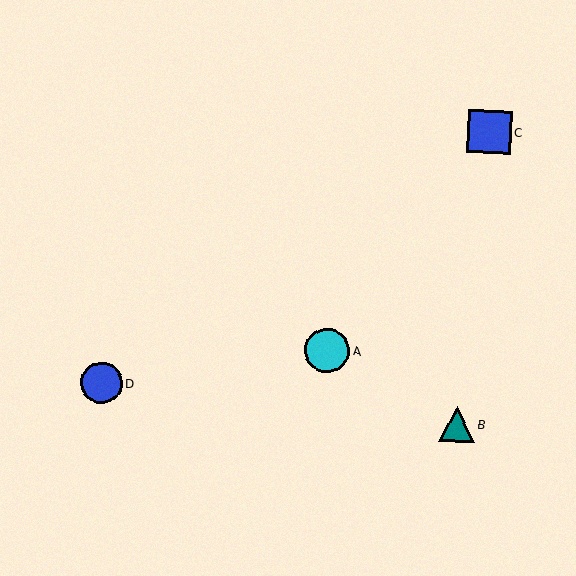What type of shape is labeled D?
Shape D is a blue circle.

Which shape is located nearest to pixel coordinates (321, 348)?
The cyan circle (labeled A) at (327, 350) is nearest to that location.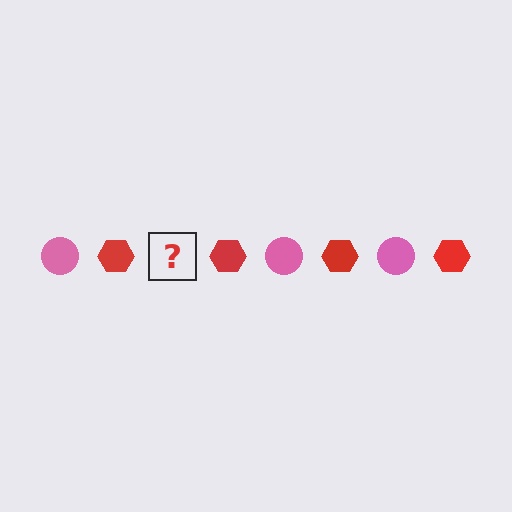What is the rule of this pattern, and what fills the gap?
The rule is that the pattern alternates between pink circle and red hexagon. The gap should be filled with a pink circle.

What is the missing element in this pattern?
The missing element is a pink circle.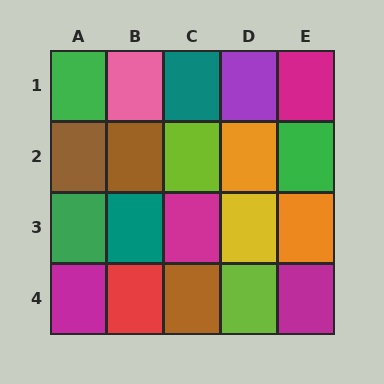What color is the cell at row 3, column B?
Teal.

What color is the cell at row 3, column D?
Yellow.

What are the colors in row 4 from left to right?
Magenta, red, brown, lime, magenta.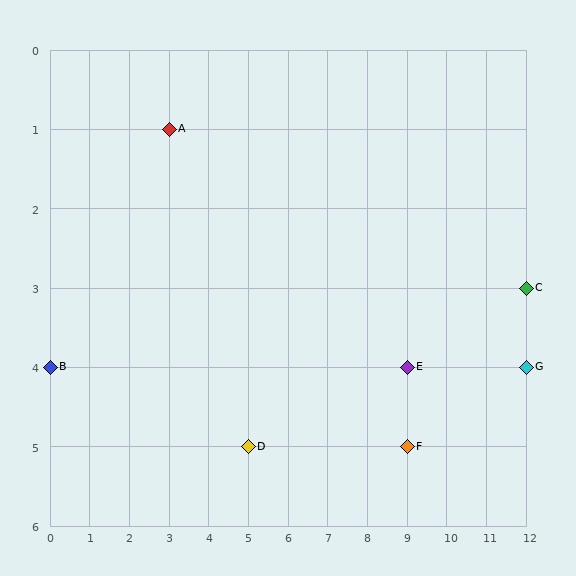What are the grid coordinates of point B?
Point B is at grid coordinates (0, 4).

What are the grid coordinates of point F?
Point F is at grid coordinates (9, 5).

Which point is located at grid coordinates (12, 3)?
Point C is at (12, 3).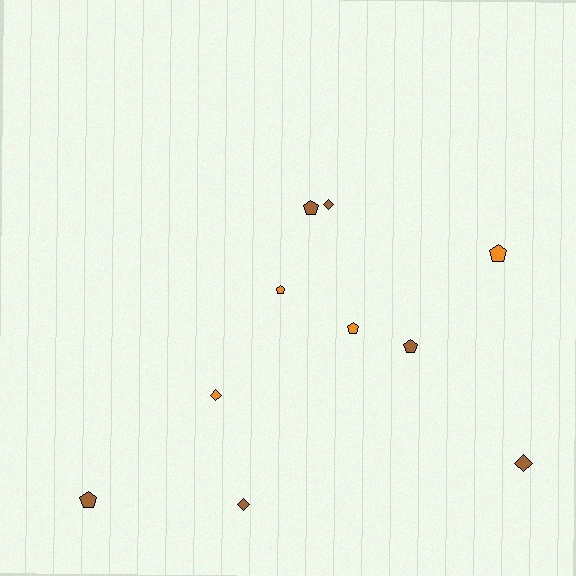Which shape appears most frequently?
Pentagon, with 6 objects.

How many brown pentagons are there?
There are 3 brown pentagons.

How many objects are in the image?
There are 10 objects.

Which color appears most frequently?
Brown, with 6 objects.